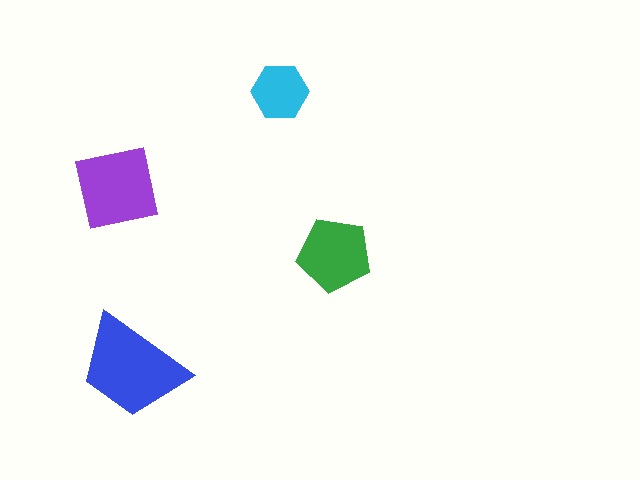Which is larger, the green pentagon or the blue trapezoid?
The blue trapezoid.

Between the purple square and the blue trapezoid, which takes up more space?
The blue trapezoid.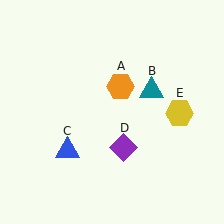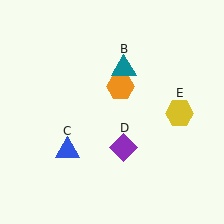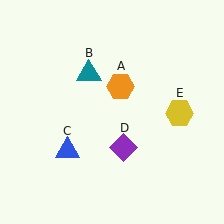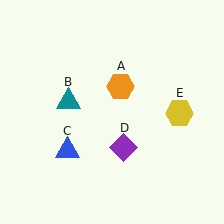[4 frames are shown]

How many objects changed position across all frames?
1 object changed position: teal triangle (object B).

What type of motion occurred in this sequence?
The teal triangle (object B) rotated counterclockwise around the center of the scene.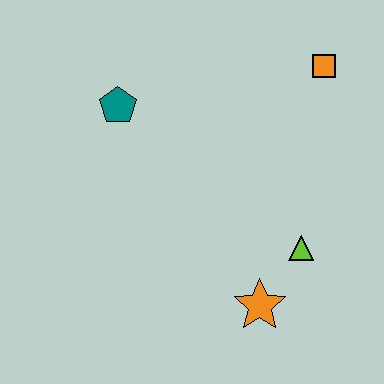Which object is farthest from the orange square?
The orange star is farthest from the orange square.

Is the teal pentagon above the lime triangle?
Yes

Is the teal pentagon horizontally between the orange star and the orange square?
No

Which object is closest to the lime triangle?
The orange star is closest to the lime triangle.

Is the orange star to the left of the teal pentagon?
No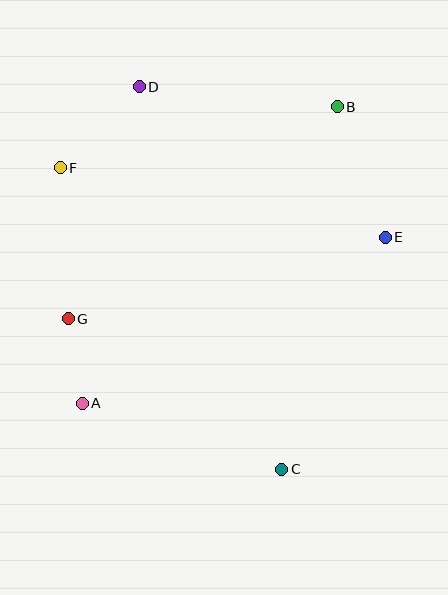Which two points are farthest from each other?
Points C and D are farthest from each other.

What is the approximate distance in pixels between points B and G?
The distance between B and G is approximately 343 pixels.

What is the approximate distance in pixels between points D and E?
The distance between D and E is approximately 288 pixels.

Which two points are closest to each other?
Points A and G are closest to each other.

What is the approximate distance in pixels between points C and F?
The distance between C and F is approximately 374 pixels.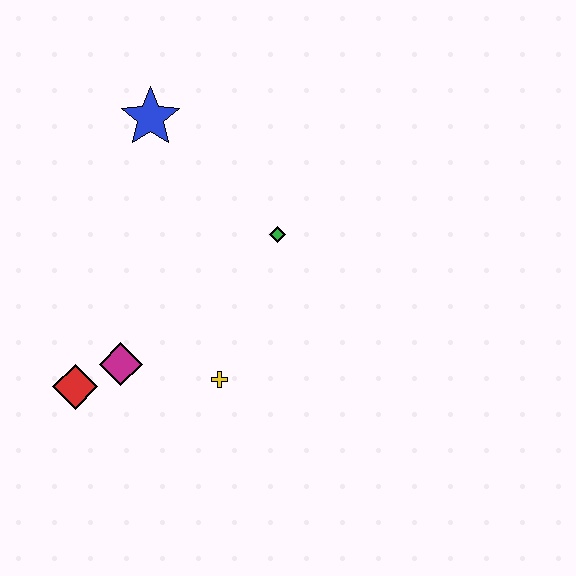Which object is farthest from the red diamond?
The blue star is farthest from the red diamond.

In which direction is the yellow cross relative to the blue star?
The yellow cross is below the blue star.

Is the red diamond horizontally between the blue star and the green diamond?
No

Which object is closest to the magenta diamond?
The red diamond is closest to the magenta diamond.